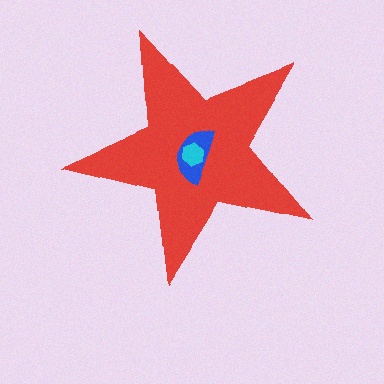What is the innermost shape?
The cyan hexagon.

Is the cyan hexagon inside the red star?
Yes.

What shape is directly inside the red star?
The blue semicircle.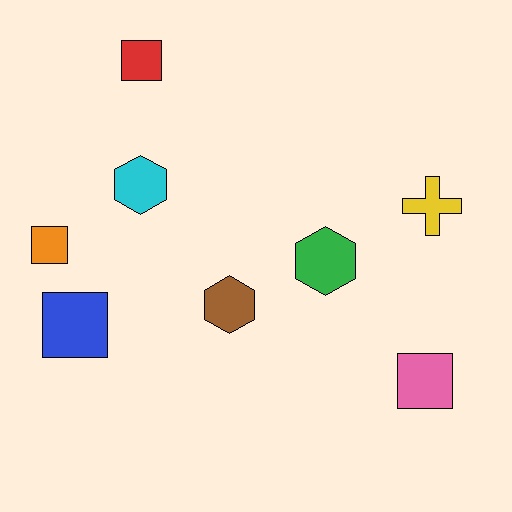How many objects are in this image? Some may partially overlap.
There are 8 objects.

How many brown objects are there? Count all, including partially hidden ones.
There is 1 brown object.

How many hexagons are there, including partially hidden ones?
There are 3 hexagons.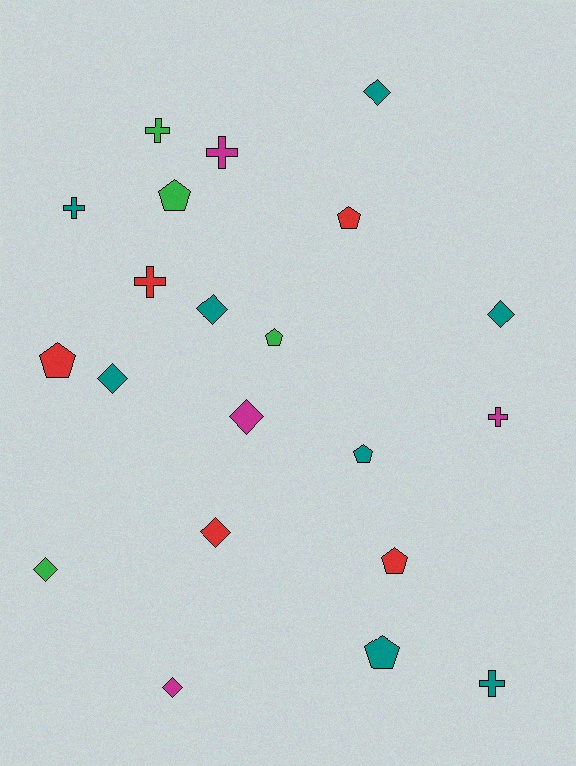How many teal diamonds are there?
There are 4 teal diamonds.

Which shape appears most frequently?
Diamond, with 8 objects.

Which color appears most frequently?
Teal, with 8 objects.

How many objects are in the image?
There are 21 objects.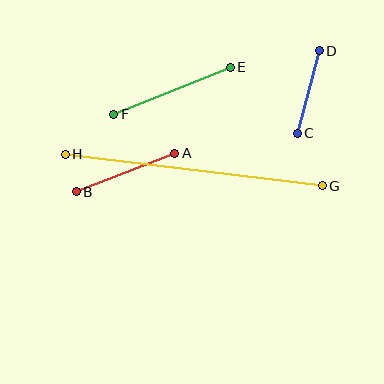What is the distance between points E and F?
The distance is approximately 126 pixels.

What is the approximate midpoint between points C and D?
The midpoint is at approximately (308, 92) pixels.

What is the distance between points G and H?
The distance is approximately 259 pixels.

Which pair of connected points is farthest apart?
Points G and H are farthest apart.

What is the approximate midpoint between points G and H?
The midpoint is at approximately (194, 170) pixels.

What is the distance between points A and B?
The distance is approximately 106 pixels.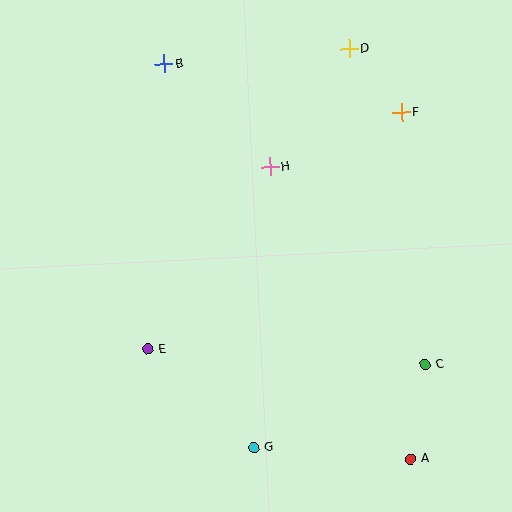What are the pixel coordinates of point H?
Point H is at (270, 167).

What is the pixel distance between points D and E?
The distance between D and E is 362 pixels.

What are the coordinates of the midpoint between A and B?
The midpoint between A and B is at (288, 261).